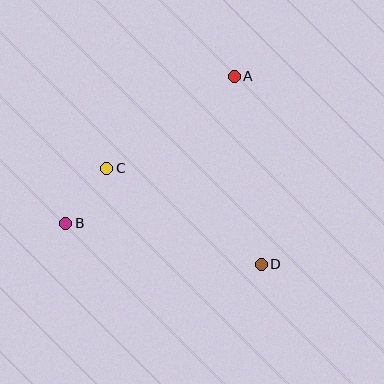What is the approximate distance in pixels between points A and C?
The distance between A and C is approximately 157 pixels.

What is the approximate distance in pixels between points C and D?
The distance between C and D is approximately 182 pixels.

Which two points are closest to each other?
Points B and C are closest to each other.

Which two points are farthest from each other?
Points A and B are farthest from each other.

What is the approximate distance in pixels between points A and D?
The distance between A and D is approximately 190 pixels.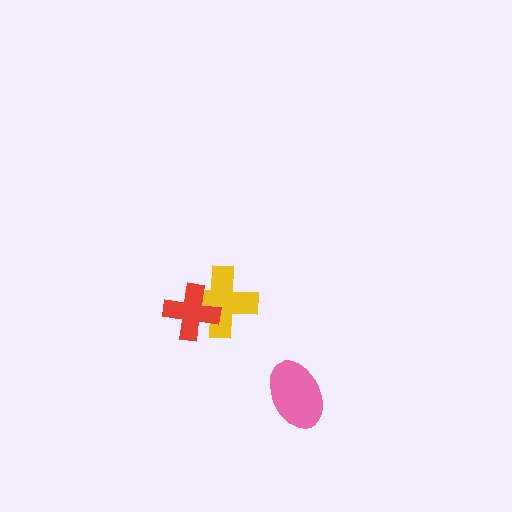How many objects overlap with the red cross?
1 object overlaps with the red cross.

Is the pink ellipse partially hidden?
No, no other shape covers it.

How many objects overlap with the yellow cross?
1 object overlaps with the yellow cross.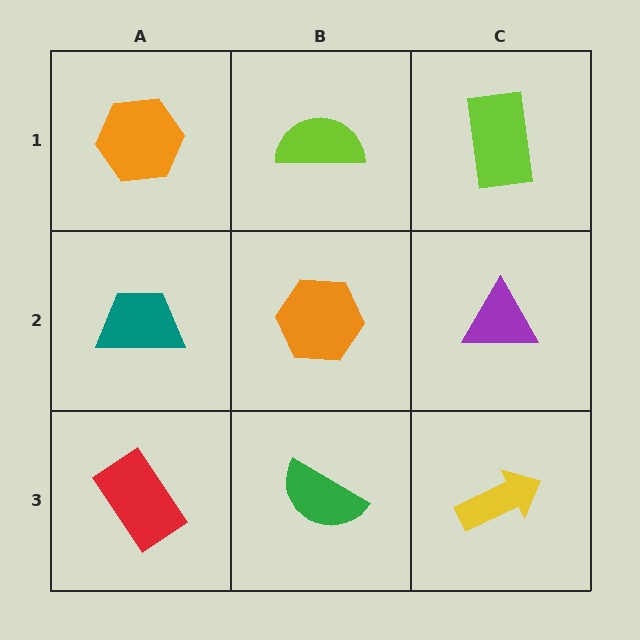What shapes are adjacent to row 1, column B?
An orange hexagon (row 2, column B), an orange hexagon (row 1, column A), a lime rectangle (row 1, column C).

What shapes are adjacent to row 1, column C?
A purple triangle (row 2, column C), a lime semicircle (row 1, column B).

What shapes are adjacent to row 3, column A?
A teal trapezoid (row 2, column A), a green semicircle (row 3, column B).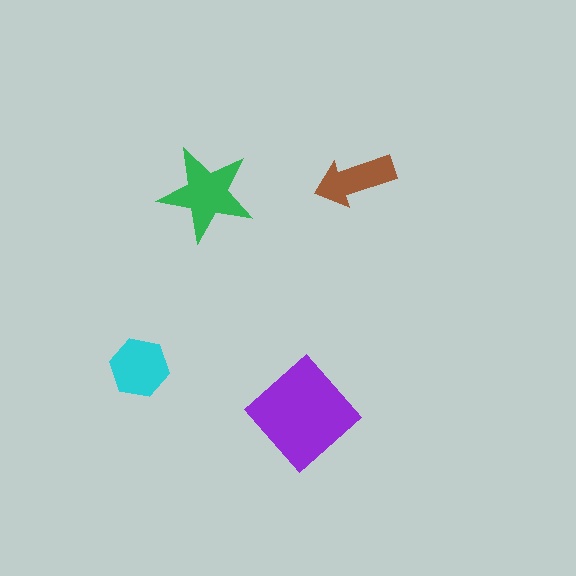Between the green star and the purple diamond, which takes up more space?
The purple diamond.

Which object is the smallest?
The brown arrow.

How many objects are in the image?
There are 4 objects in the image.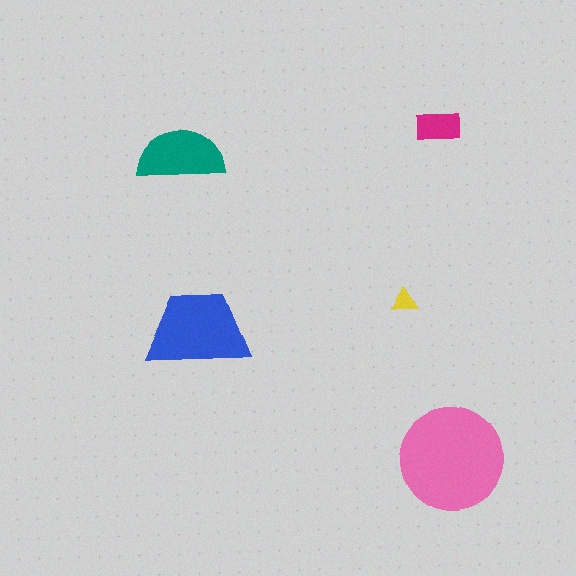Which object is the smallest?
The yellow triangle.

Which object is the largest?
The pink circle.